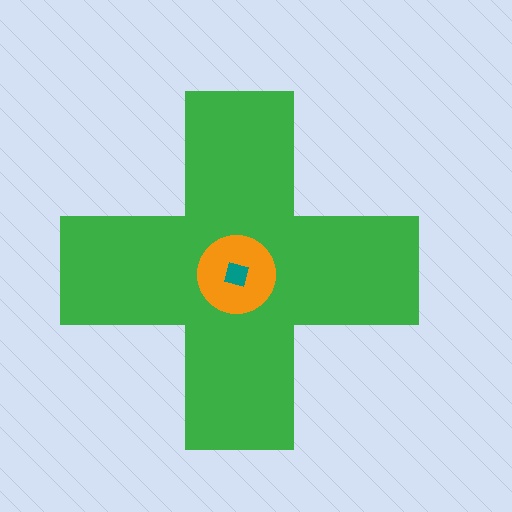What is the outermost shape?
The green cross.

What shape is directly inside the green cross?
The orange circle.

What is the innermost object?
The teal square.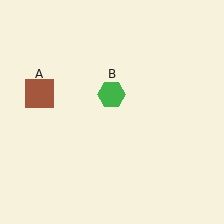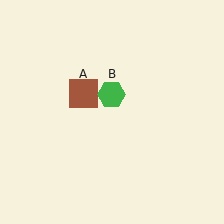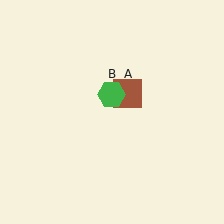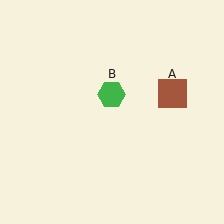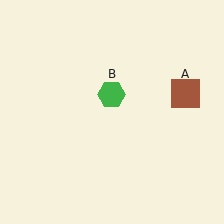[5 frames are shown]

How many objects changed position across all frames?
1 object changed position: brown square (object A).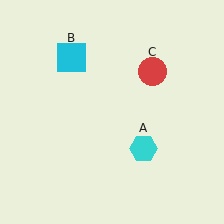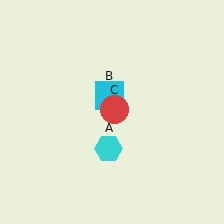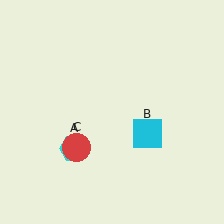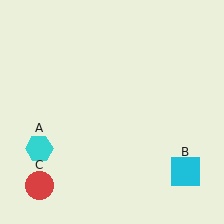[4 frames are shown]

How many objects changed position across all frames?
3 objects changed position: cyan hexagon (object A), cyan square (object B), red circle (object C).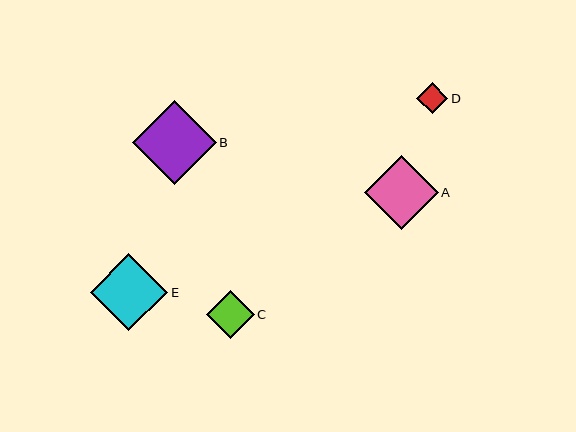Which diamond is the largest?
Diamond B is the largest with a size of approximately 84 pixels.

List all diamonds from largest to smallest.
From largest to smallest: B, E, A, C, D.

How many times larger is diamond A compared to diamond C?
Diamond A is approximately 1.5 times the size of diamond C.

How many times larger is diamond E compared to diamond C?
Diamond E is approximately 1.6 times the size of diamond C.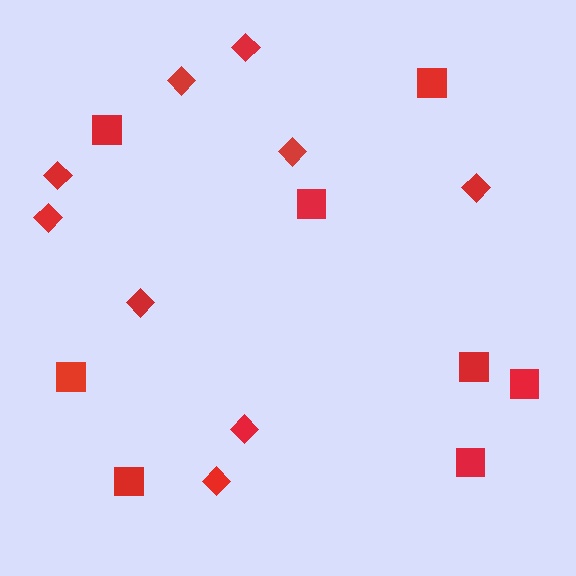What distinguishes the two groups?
There are 2 groups: one group of squares (8) and one group of diamonds (9).